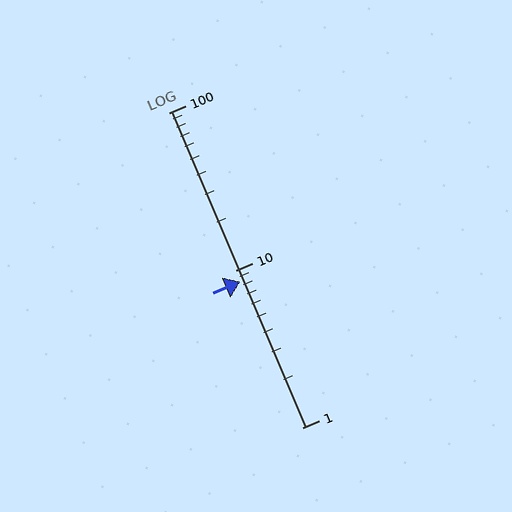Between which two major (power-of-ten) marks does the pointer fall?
The pointer is between 1 and 10.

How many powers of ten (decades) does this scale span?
The scale spans 2 decades, from 1 to 100.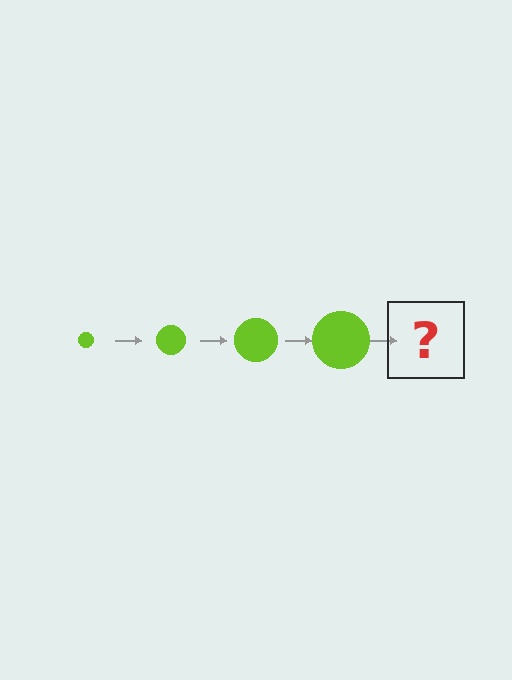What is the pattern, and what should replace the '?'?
The pattern is that the circle gets progressively larger each step. The '?' should be a lime circle, larger than the previous one.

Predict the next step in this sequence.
The next step is a lime circle, larger than the previous one.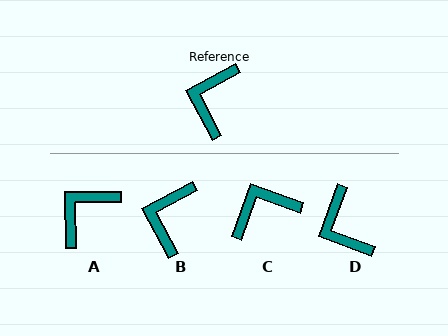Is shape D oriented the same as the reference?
No, it is off by about 42 degrees.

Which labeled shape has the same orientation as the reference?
B.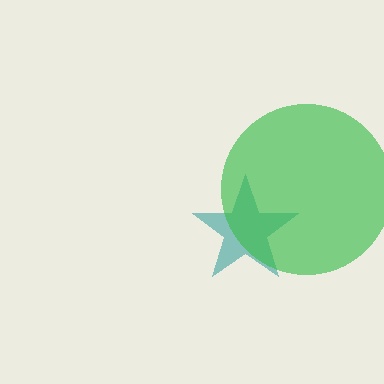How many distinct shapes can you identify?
There are 2 distinct shapes: a teal star, a green circle.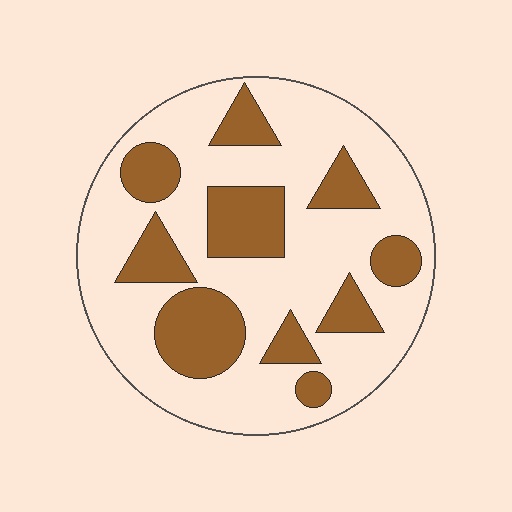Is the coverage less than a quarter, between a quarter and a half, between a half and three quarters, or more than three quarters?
Between a quarter and a half.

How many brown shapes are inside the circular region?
10.